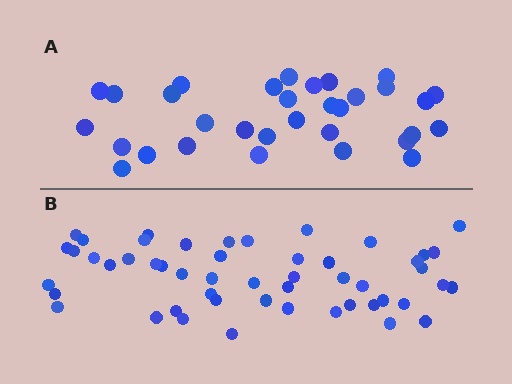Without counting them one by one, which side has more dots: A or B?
Region B (the bottom region) has more dots.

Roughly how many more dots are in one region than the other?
Region B has approximately 20 more dots than region A.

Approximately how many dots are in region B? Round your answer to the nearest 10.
About 50 dots. (The exact count is 51, which rounds to 50.)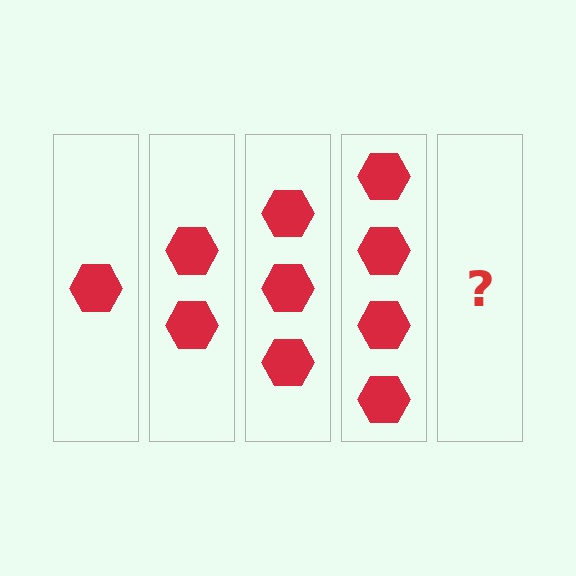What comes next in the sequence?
The next element should be 5 hexagons.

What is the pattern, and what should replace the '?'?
The pattern is that each step adds one more hexagon. The '?' should be 5 hexagons.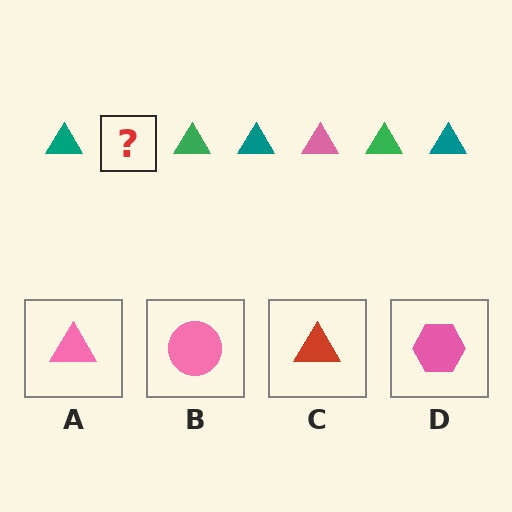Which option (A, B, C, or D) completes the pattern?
A.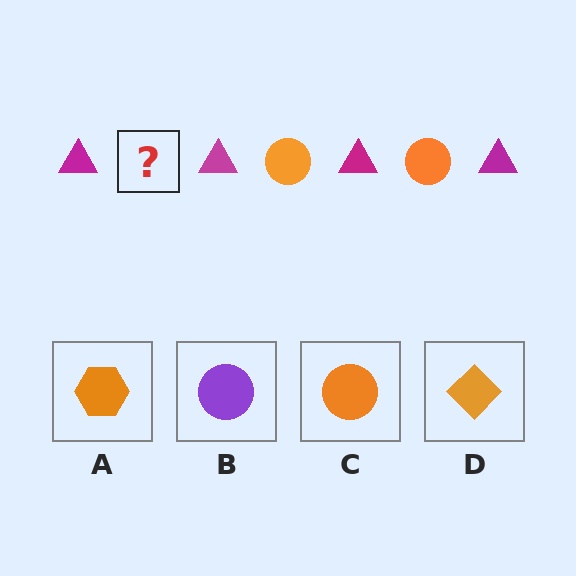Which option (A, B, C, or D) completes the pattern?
C.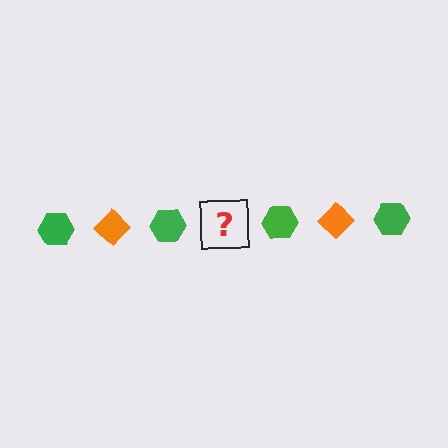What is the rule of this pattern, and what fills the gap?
The rule is that the pattern alternates between green hexagon and orange diamond. The gap should be filled with an orange diamond.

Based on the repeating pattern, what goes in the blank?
The blank should be an orange diamond.